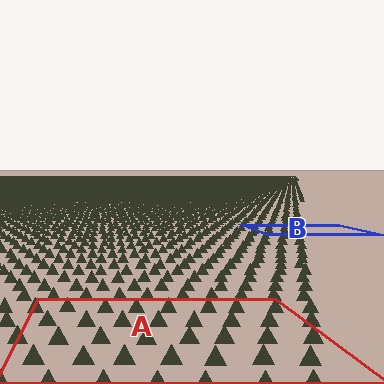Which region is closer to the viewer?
Region A is closer. The texture elements there are larger and more spread out.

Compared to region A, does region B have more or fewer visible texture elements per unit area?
Region B has more texture elements per unit area — they are packed more densely because it is farther away.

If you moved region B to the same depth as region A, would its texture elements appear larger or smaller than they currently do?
They would appear larger. At a closer depth, the same texture elements are projected at a bigger on-screen size.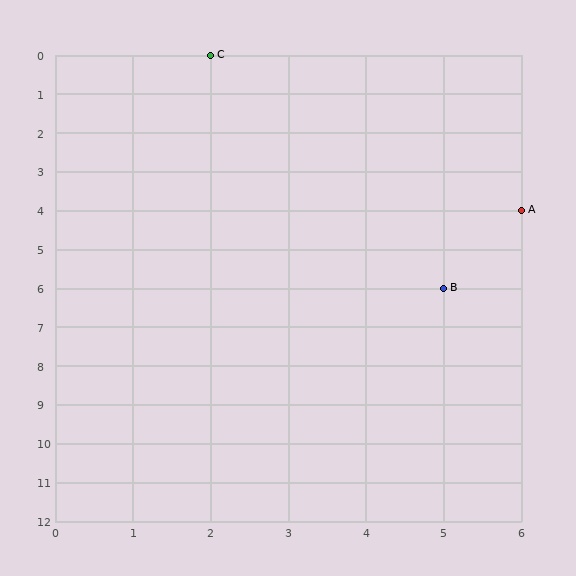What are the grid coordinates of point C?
Point C is at grid coordinates (2, 0).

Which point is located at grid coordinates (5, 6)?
Point B is at (5, 6).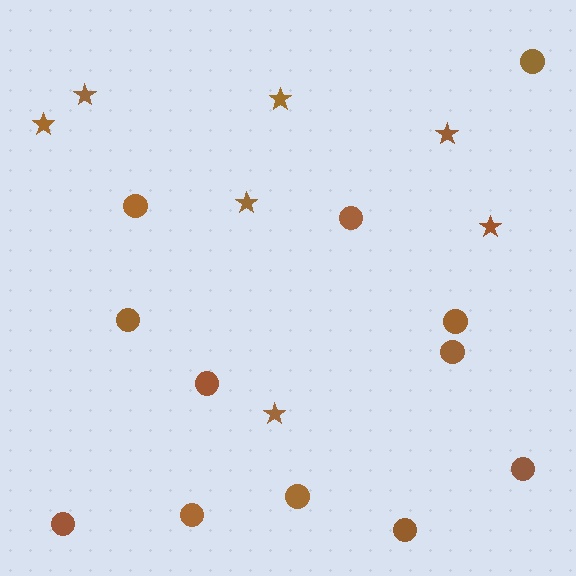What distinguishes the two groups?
There are 2 groups: one group of circles (12) and one group of stars (7).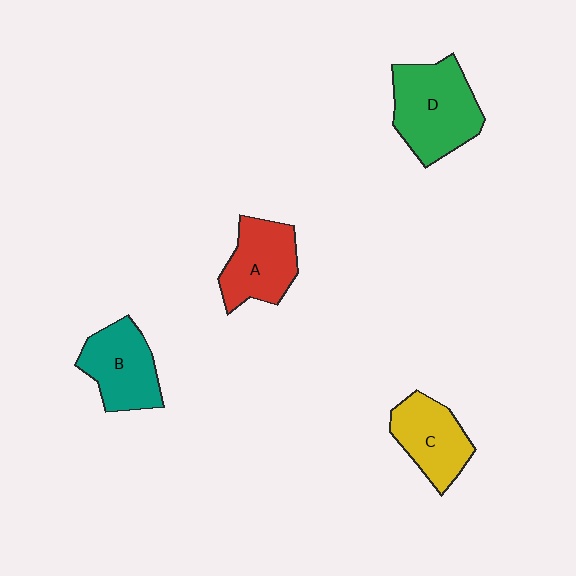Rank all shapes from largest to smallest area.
From largest to smallest: D (green), B (teal), A (red), C (yellow).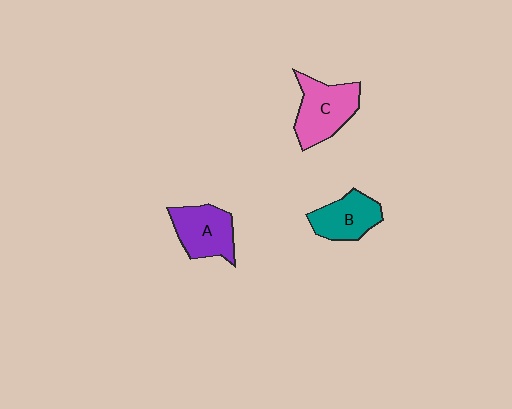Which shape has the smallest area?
Shape B (teal).